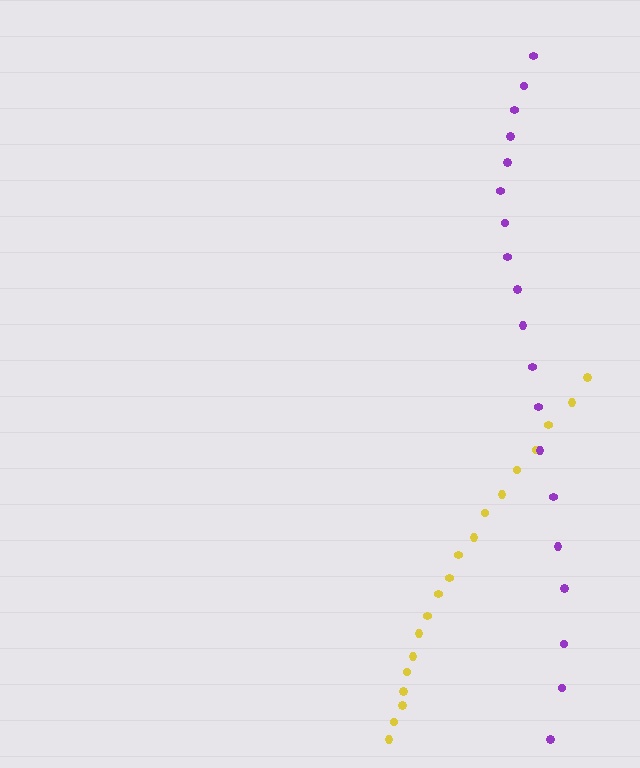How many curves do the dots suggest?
There are 2 distinct paths.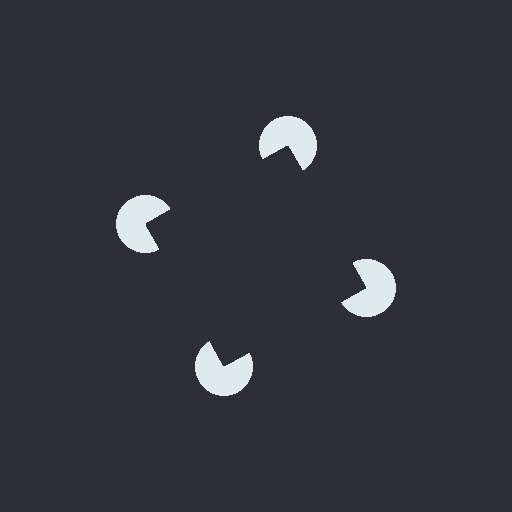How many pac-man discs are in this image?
There are 4 — one at each vertex of the illusory square.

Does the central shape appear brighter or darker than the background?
It typically appears slightly darker than the background, even though no actual brightness change is drawn.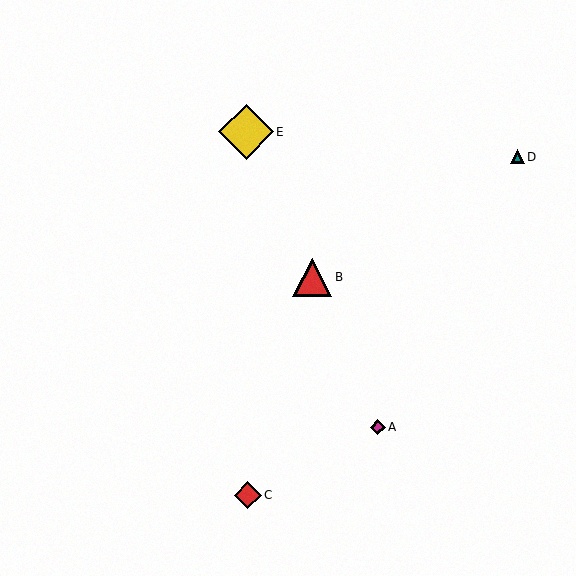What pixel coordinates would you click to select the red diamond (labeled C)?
Click at (248, 495) to select the red diamond C.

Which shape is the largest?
The yellow diamond (labeled E) is the largest.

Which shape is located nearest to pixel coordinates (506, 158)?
The teal triangle (labeled D) at (517, 157) is nearest to that location.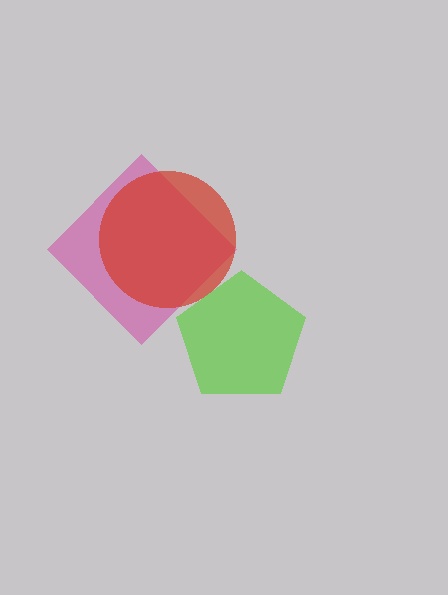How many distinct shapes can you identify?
There are 3 distinct shapes: a magenta diamond, a red circle, a lime pentagon.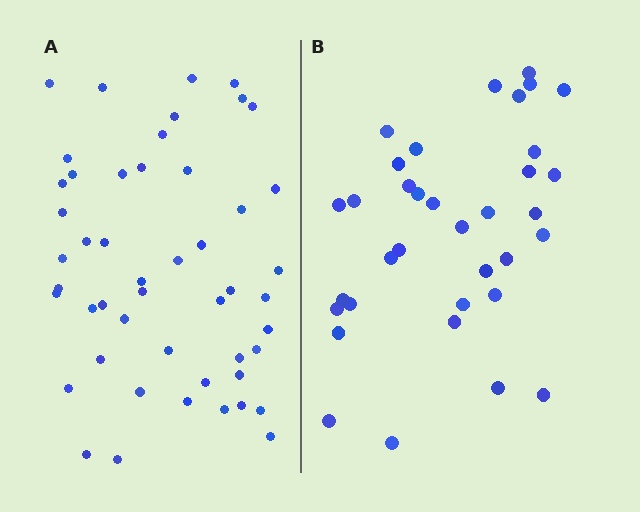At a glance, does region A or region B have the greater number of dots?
Region A (the left region) has more dots.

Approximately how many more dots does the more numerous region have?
Region A has approximately 15 more dots than region B.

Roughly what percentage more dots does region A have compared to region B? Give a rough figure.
About 40% more.